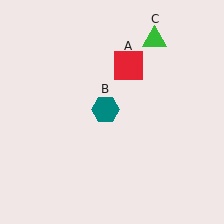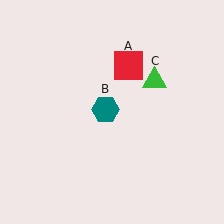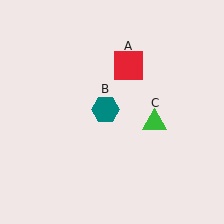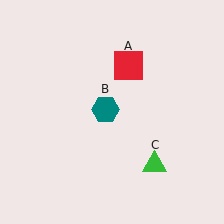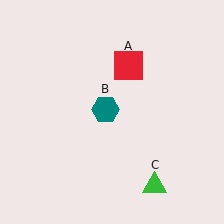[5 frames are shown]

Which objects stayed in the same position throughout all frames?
Red square (object A) and teal hexagon (object B) remained stationary.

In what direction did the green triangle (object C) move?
The green triangle (object C) moved down.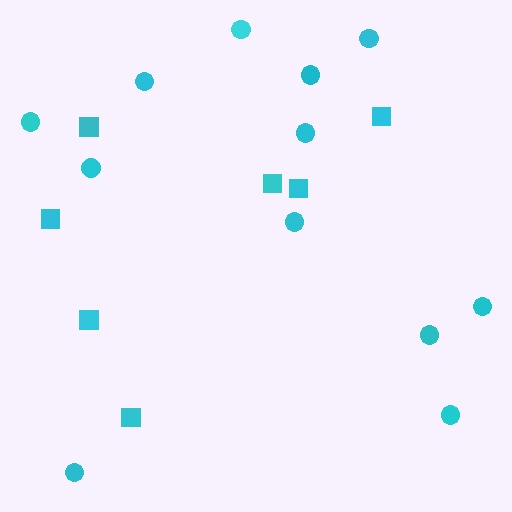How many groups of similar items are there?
There are 2 groups: one group of circles (12) and one group of squares (7).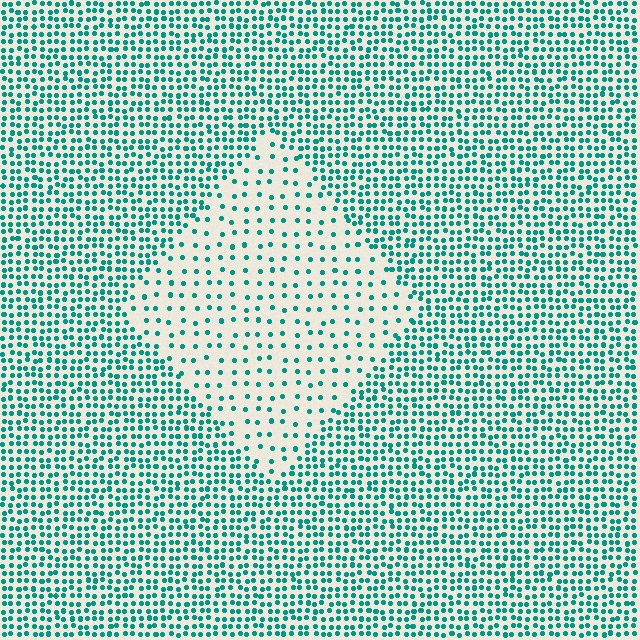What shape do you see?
I see a diamond.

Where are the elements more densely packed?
The elements are more densely packed outside the diamond boundary.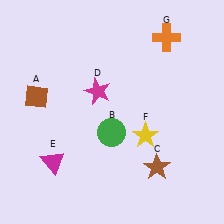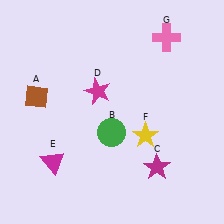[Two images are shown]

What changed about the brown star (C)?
In Image 1, C is brown. In Image 2, it changed to magenta.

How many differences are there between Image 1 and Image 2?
There are 2 differences between the two images.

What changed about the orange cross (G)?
In Image 1, G is orange. In Image 2, it changed to pink.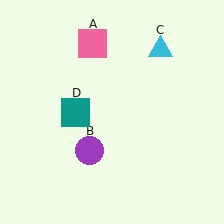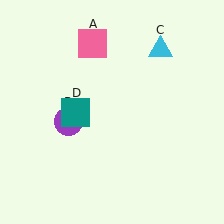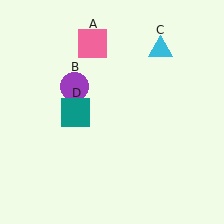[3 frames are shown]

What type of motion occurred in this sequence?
The purple circle (object B) rotated clockwise around the center of the scene.